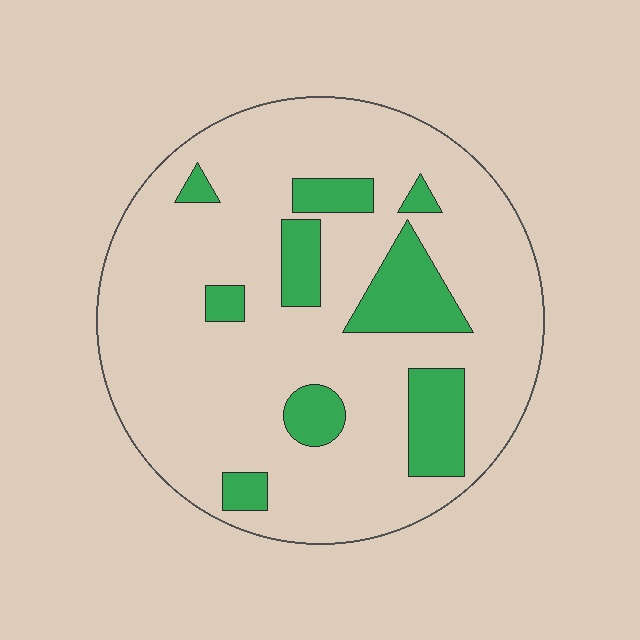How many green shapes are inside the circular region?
9.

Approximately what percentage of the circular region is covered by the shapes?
Approximately 20%.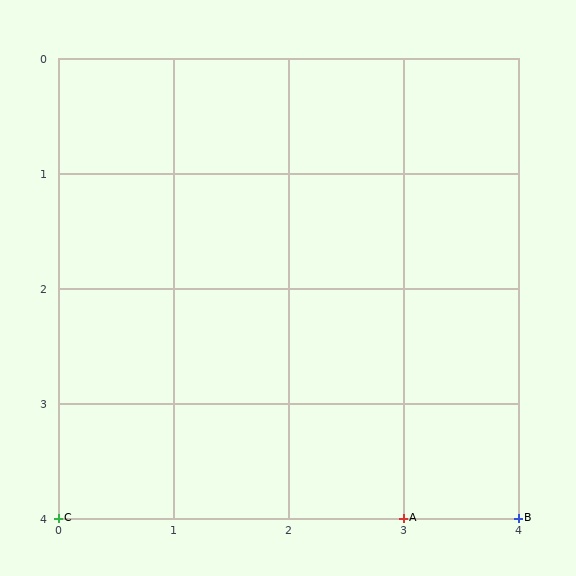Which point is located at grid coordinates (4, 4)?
Point B is at (4, 4).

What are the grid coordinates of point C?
Point C is at grid coordinates (0, 4).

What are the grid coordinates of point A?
Point A is at grid coordinates (3, 4).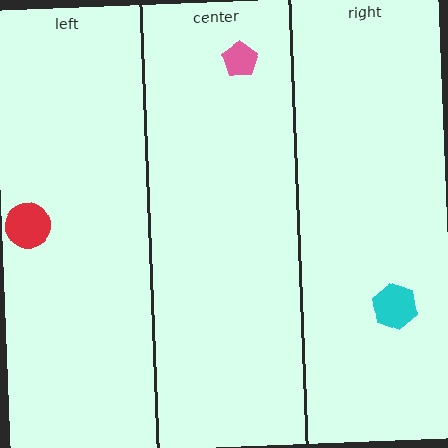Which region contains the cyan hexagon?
The right region.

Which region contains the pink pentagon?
The center region.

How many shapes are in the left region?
1.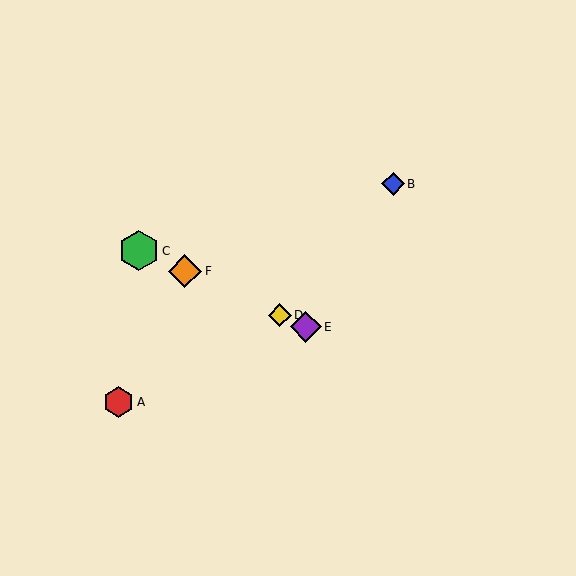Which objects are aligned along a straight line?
Objects C, D, E, F are aligned along a straight line.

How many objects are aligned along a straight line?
4 objects (C, D, E, F) are aligned along a straight line.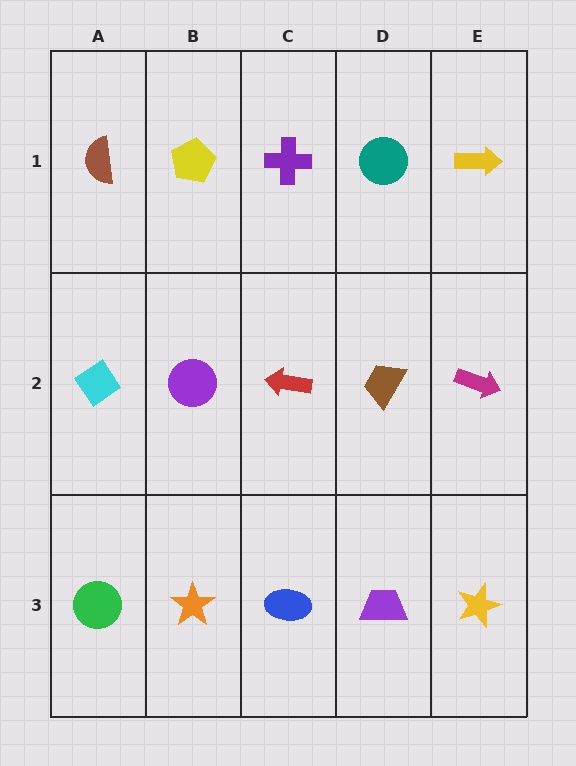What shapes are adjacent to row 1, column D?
A brown trapezoid (row 2, column D), a purple cross (row 1, column C), a yellow arrow (row 1, column E).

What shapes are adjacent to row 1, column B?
A purple circle (row 2, column B), a brown semicircle (row 1, column A), a purple cross (row 1, column C).